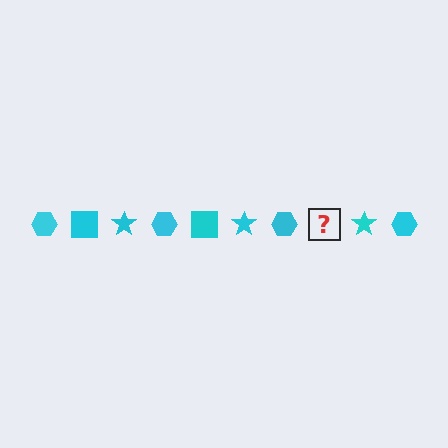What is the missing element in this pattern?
The missing element is a cyan square.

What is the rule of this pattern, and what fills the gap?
The rule is that the pattern cycles through hexagon, square, star shapes in cyan. The gap should be filled with a cyan square.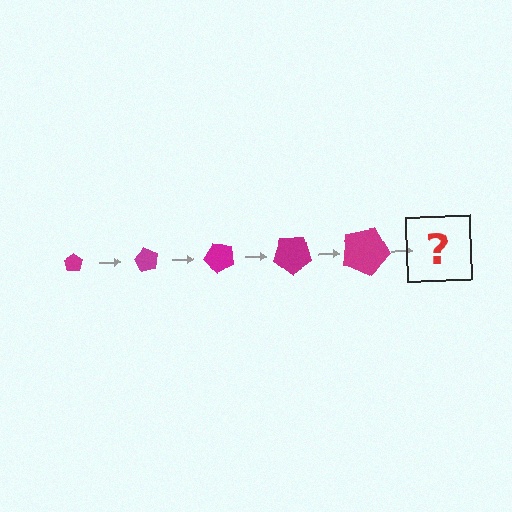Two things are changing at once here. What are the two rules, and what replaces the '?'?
The two rules are that the pentagon grows larger each step and it rotates 60 degrees each step. The '?' should be a pentagon, larger than the previous one and rotated 300 degrees from the start.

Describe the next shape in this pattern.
It should be a pentagon, larger than the previous one and rotated 300 degrees from the start.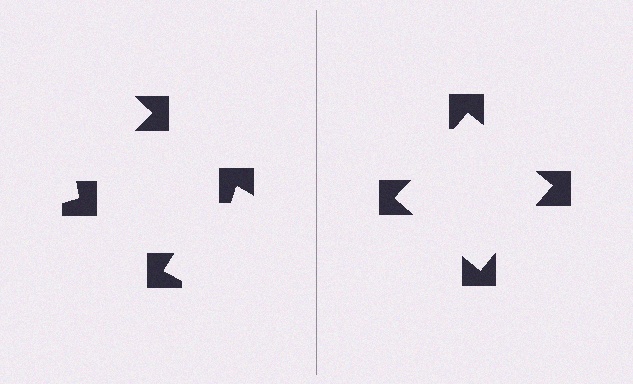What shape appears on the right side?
An illusory square.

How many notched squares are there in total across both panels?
8 — 4 on each side.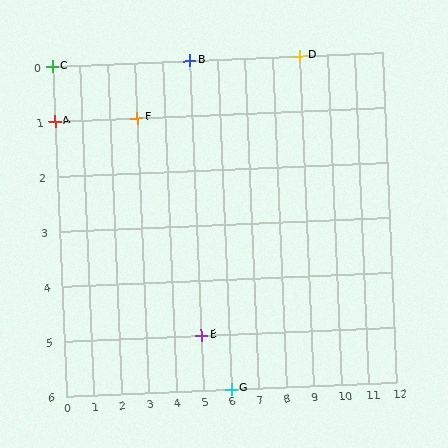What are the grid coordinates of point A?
Point A is at grid coordinates (0, 1).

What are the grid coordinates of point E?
Point E is at grid coordinates (5, 5).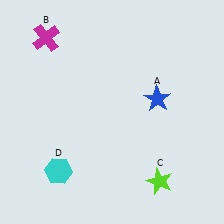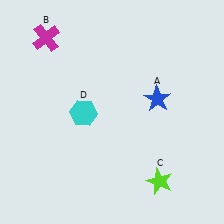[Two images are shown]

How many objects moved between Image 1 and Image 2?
1 object moved between the two images.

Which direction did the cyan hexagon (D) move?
The cyan hexagon (D) moved up.